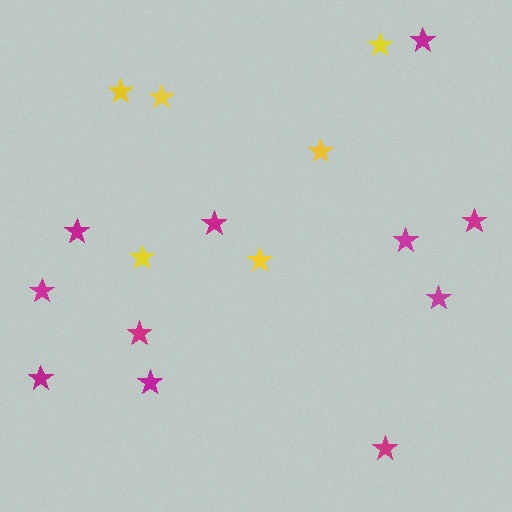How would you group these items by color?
There are 2 groups: one group of magenta stars (11) and one group of yellow stars (6).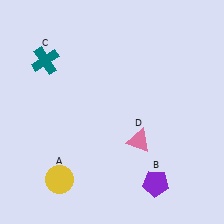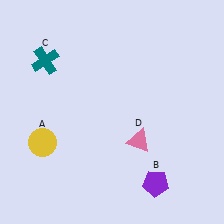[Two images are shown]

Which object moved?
The yellow circle (A) moved up.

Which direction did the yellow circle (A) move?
The yellow circle (A) moved up.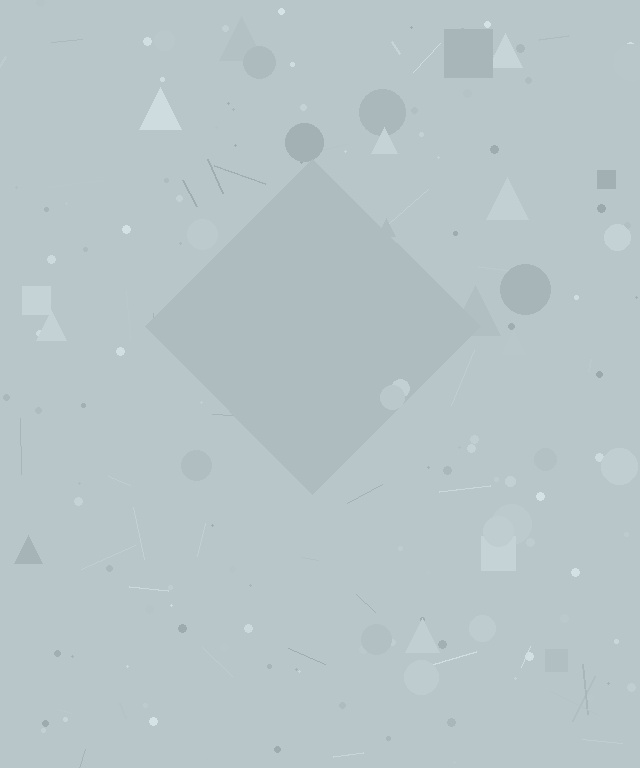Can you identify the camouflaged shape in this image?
The camouflaged shape is a diamond.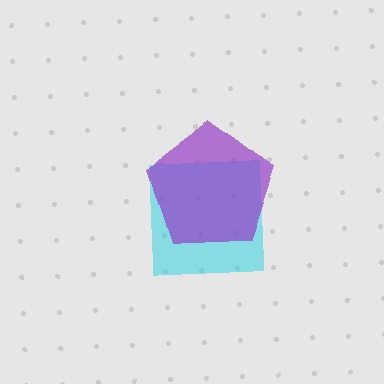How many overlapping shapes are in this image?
There are 2 overlapping shapes in the image.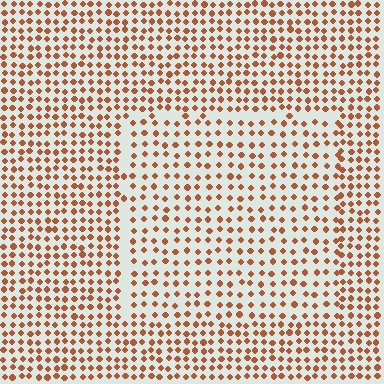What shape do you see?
I see a rectangle.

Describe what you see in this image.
The image contains small brown elements arranged at two different densities. A rectangle-shaped region is visible where the elements are less densely packed than the surrounding area.